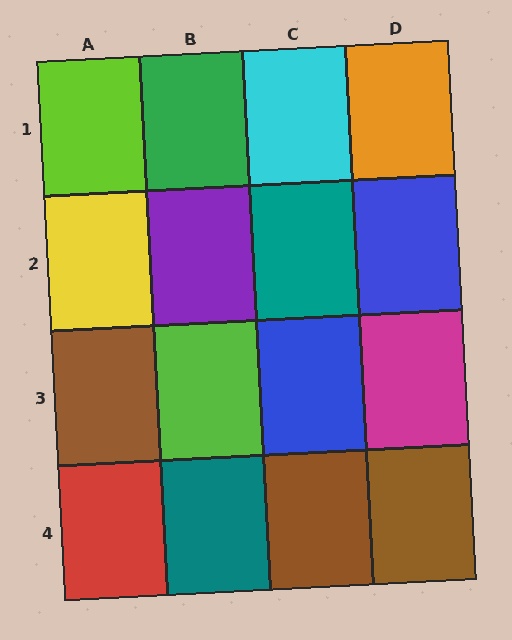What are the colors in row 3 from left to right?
Brown, lime, blue, magenta.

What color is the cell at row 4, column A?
Red.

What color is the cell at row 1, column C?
Cyan.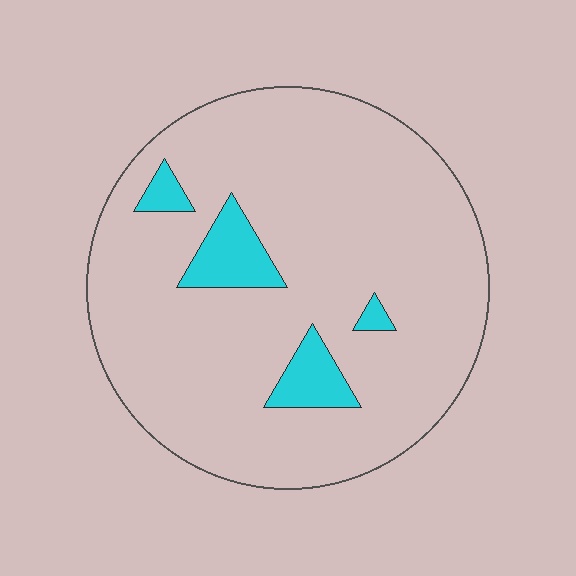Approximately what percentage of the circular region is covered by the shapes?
Approximately 10%.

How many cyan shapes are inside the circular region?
4.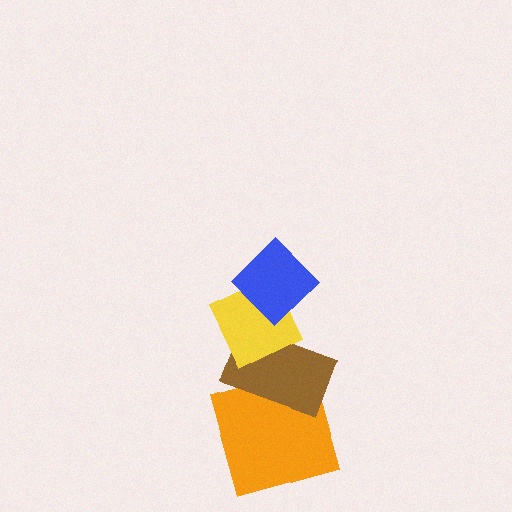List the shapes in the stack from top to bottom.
From top to bottom: the blue diamond, the yellow diamond, the brown rectangle, the orange square.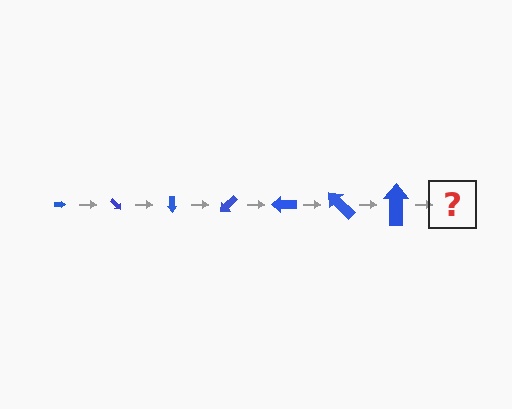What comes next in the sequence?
The next element should be an arrow, larger than the previous one and rotated 315 degrees from the start.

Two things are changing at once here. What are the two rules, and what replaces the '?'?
The two rules are that the arrow grows larger each step and it rotates 45 degrees each step. The '?' should be an arrow, larger than the previous one and rotated 315 degrees from the start.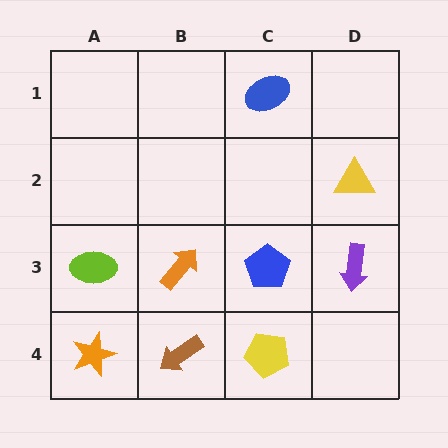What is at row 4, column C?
A yellow pentagon.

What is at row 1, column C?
A blue ellipse.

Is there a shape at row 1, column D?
No, that cell is empty.